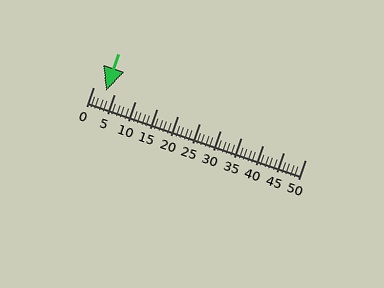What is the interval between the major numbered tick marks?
The major tick marks are spaced 5 units apart.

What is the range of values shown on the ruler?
The ruler shows values from 0 to 50.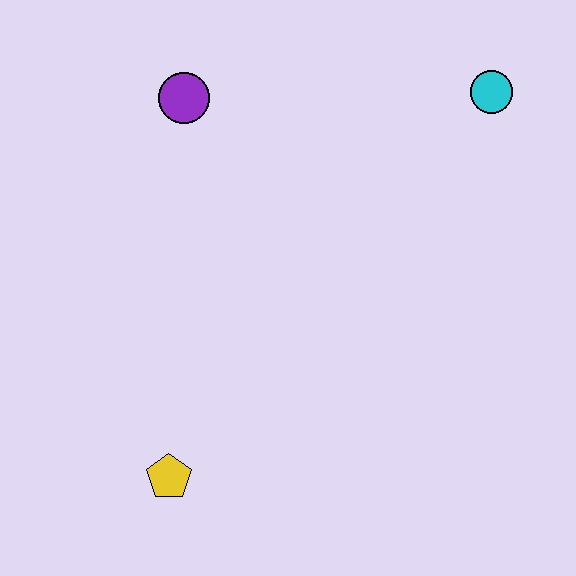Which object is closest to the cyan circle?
The purple circle is closest to the cyan circle.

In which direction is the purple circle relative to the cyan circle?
The purple circle is to the left of the cyan circle.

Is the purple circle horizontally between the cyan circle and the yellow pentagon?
Yes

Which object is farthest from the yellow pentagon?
The cyan circle is farthest from the yellow pentagon.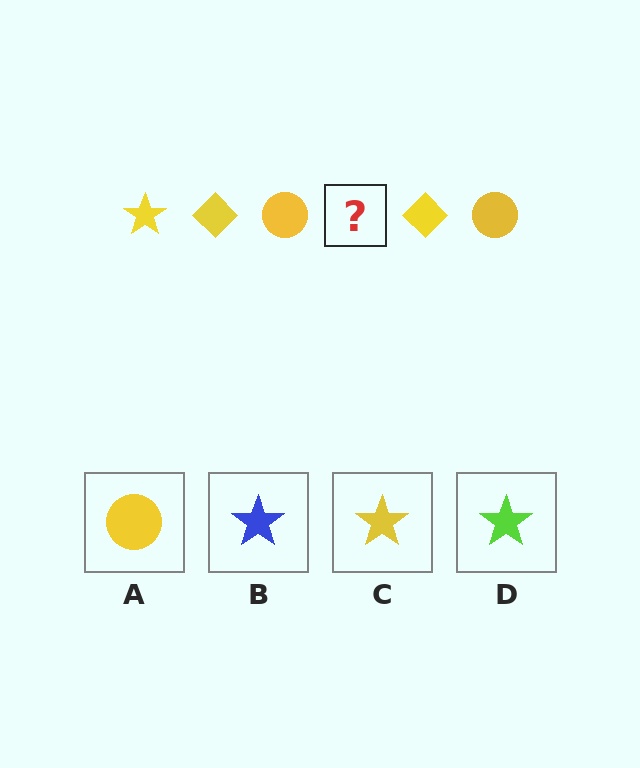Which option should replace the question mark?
Option C.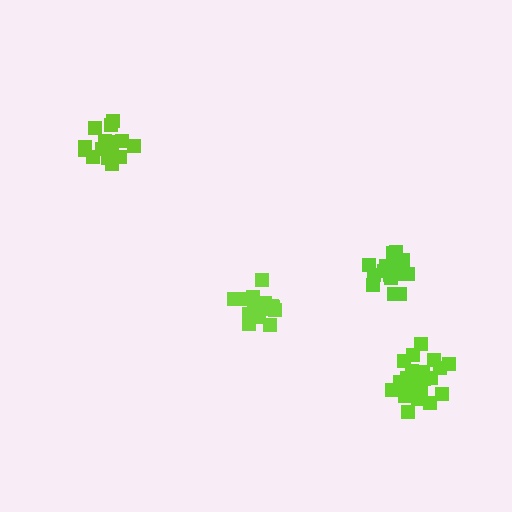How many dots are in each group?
Group 1: 21 dots, Group 2: 15 dots, Group 3: 21 dots, Group 4: 15 dots (72 total).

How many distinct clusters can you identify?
There are 4 distinct clusters.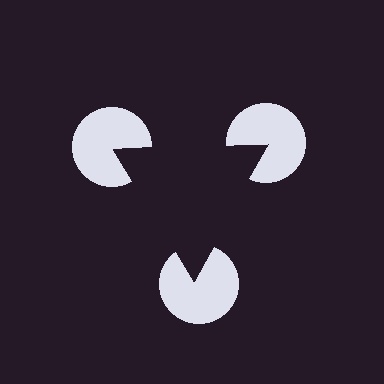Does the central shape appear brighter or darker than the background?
It typically appears slightly darker than the background, even though no actual brightness change is drawn.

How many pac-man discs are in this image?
There are 3 — one at each vertex of the illusory triangle.